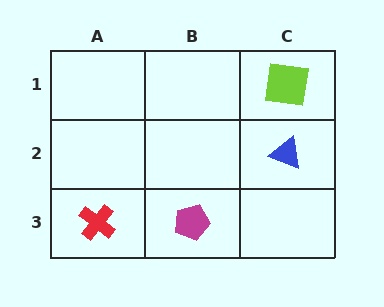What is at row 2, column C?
A blue triangle.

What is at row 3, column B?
A magenta pentagon.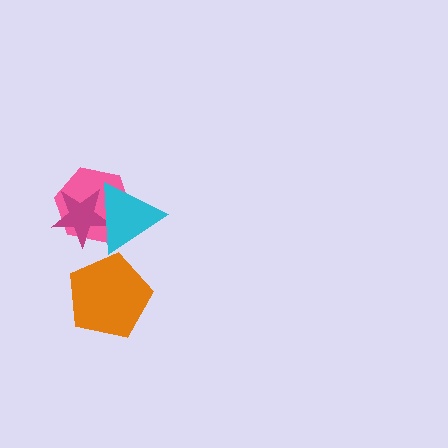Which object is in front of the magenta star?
The cyan triangle is in front of the magenta star.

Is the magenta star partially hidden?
Yes, it is partially covered by another shape.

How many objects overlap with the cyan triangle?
2 objects overlap with the cyan triangle.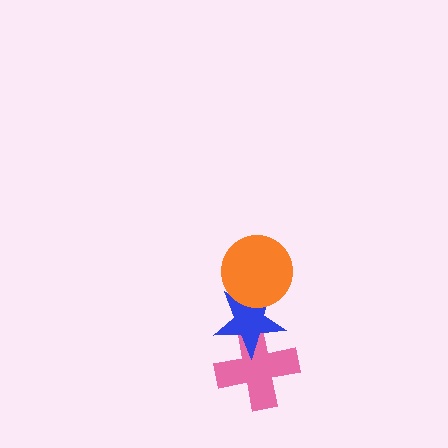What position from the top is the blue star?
The blue star is 2nd from the top.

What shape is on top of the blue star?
The orange circle is on top of the blue star.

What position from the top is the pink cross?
The pink cross is 3rd from the top.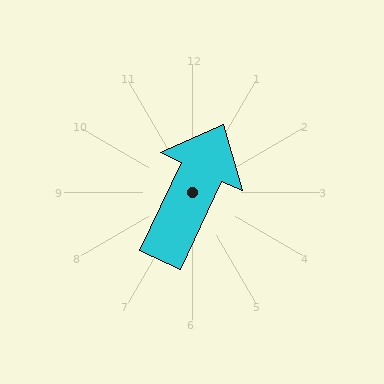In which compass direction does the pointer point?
Northeast.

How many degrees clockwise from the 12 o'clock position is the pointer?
Approximately 25 degrees.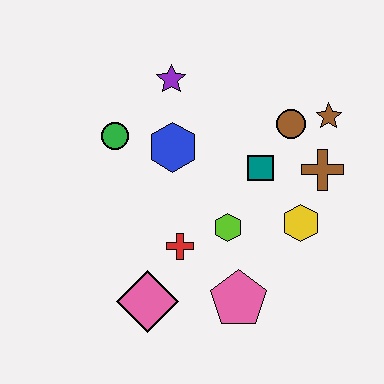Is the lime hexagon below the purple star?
Yes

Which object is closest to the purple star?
The blue hexagon is closest to the purple star.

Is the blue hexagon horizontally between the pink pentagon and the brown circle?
No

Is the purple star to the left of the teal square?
Yes